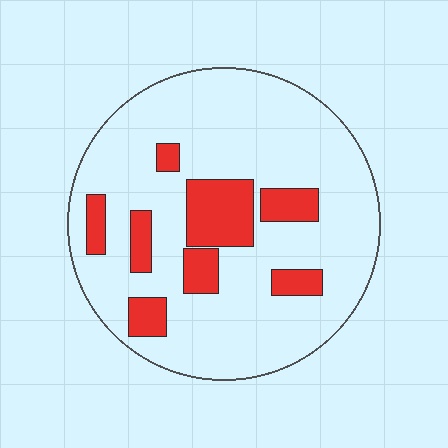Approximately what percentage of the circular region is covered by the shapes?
Approximately 20%.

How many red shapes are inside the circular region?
8.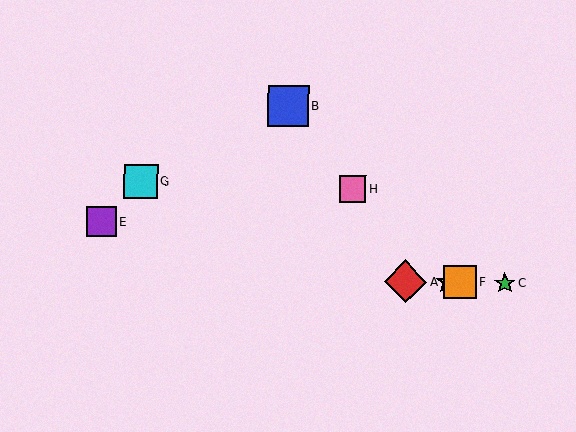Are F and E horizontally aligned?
No, F is at y≈283 and E is at y≈221.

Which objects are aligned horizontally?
Objects A, C, D, F are aligned horizontally.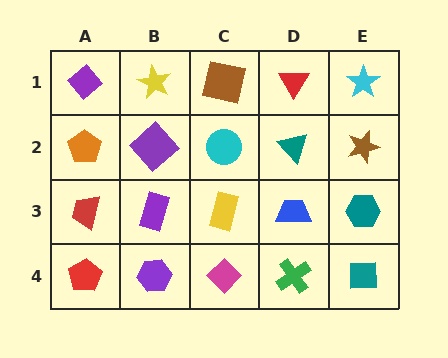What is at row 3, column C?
A yellow rectangle.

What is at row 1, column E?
A cyan star.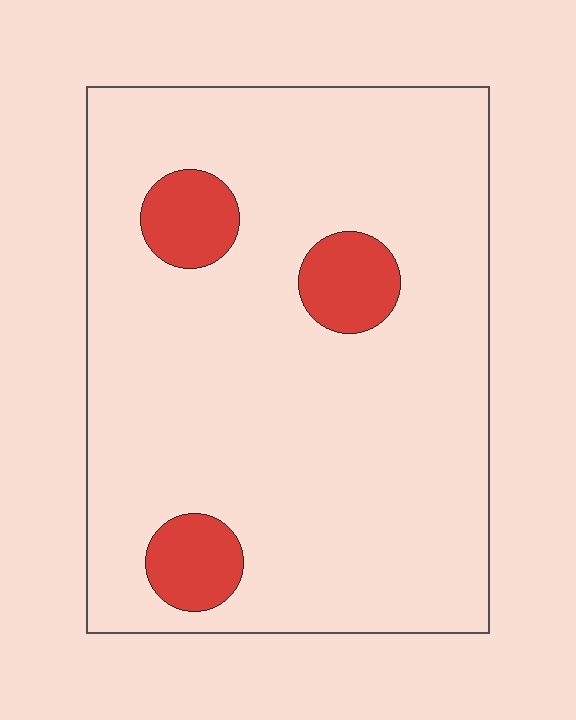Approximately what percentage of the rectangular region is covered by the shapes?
Approximately 10%.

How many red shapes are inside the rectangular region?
3.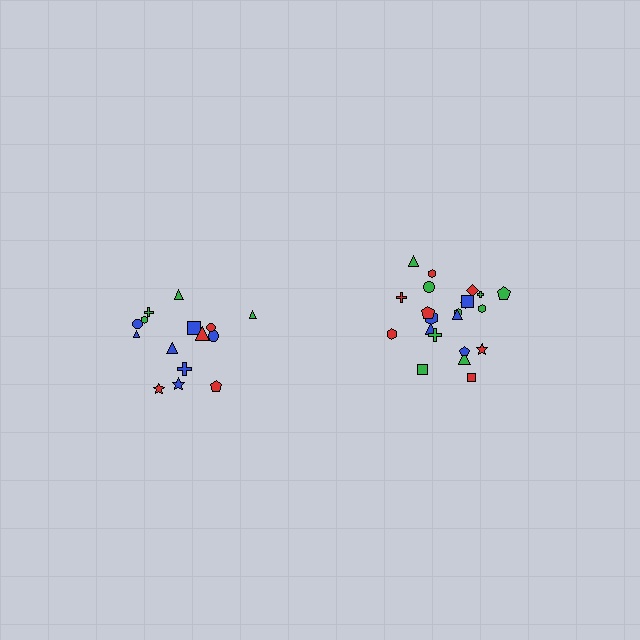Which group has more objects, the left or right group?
The right group.